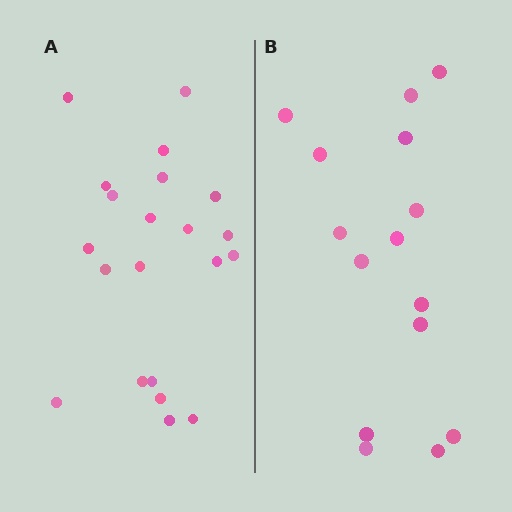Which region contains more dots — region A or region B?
Region A (the left region) has more dots.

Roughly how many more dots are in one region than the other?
Region A has about 6 more dots than region B.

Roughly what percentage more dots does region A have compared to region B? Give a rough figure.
About 40% more.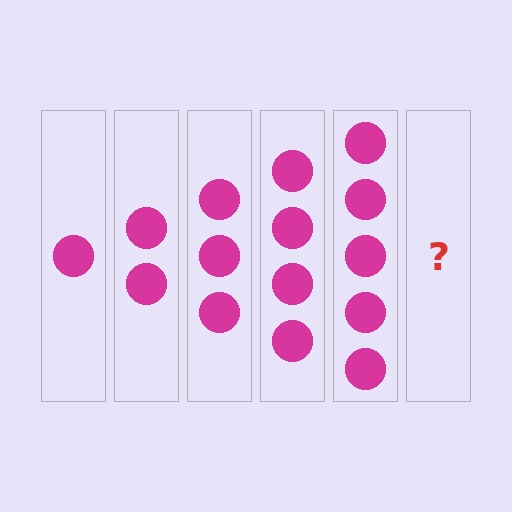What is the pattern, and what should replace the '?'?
The pattern is that each step adds one more circle. The '?' should be 6 circles.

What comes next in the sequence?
The next element should be 6 circles.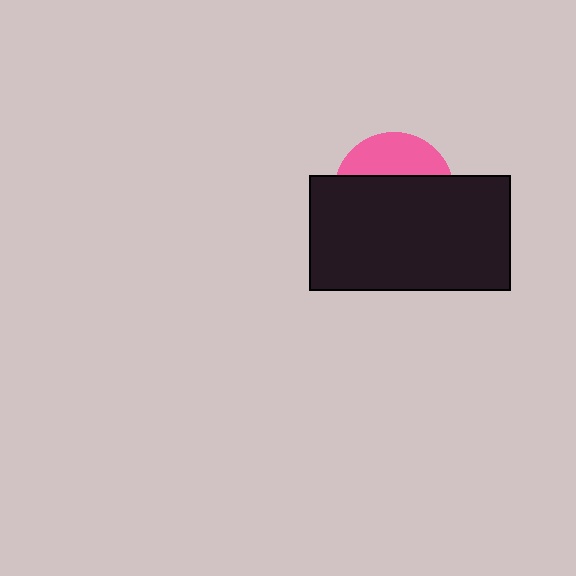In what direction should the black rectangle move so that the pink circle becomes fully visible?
The black rectangle should move down. That is the shortest direction to clear the overlap and leave the pink circle fully visible.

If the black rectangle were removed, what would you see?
You would see the complete pink circle.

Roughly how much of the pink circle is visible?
A small part of it is visible (roughly 33%).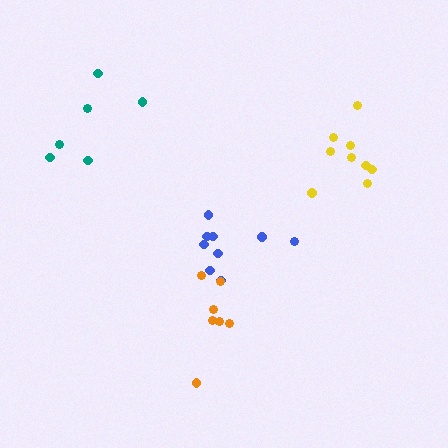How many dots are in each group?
Group 1: 9 dots, Group 2: 9 dots, Group 3: 7 dots, Group 4: 6 dots (31 total).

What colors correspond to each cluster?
The clusters are colored: yellow, blue, orange, teal.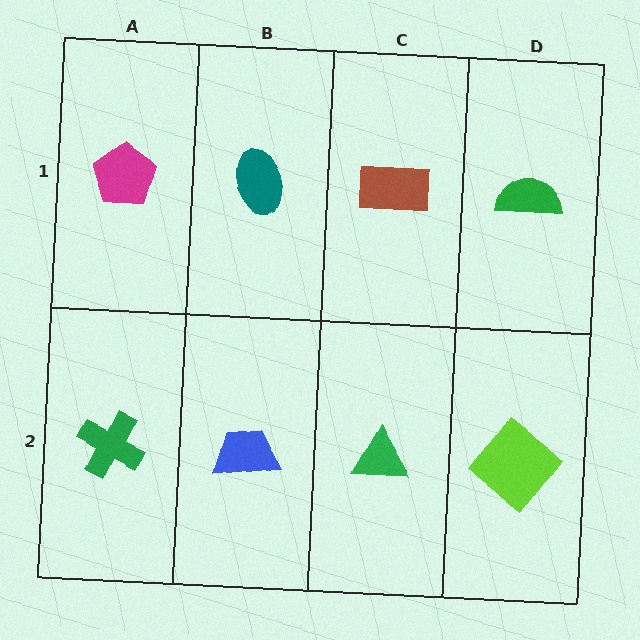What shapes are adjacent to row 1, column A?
A green cross (row 2, column A), a teal ellipse (row 1, column B).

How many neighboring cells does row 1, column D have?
2.